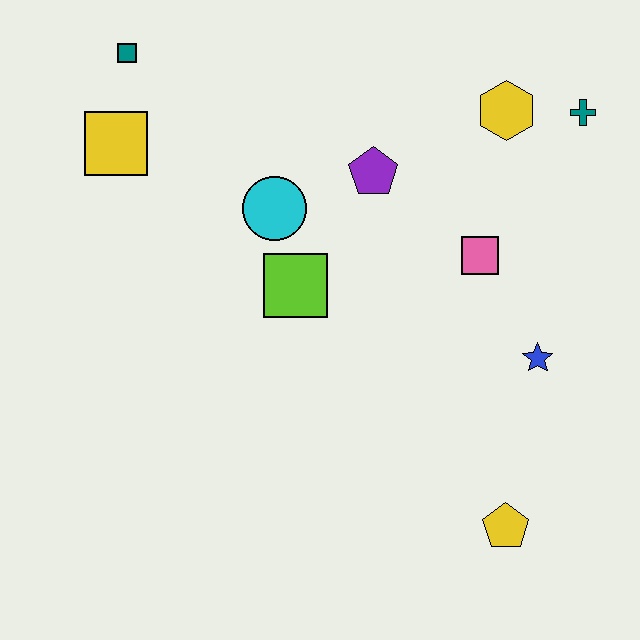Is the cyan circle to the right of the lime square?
No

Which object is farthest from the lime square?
The teal cross is farthest from the lime square.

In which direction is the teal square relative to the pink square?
The teal square is to the left of the pink square.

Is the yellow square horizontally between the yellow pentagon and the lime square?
No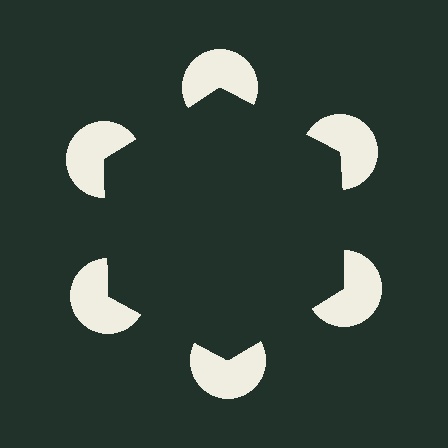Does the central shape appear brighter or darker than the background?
It typically appears slightly darker than the background, even though no actual brightness change is drawn.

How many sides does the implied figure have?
6 sides.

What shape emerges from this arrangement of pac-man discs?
An illusory hexagon — its edges are inferred from the aligned wedge cuts in the pac-man discs, not physically drawn.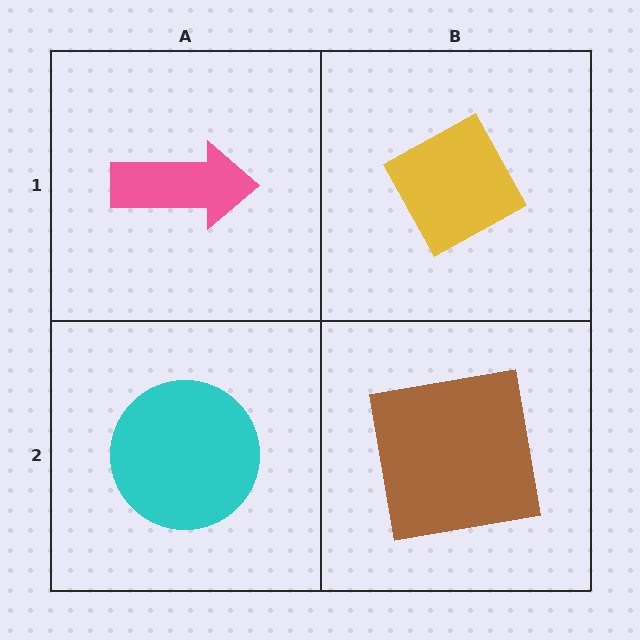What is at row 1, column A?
A pink arrow.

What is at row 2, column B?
A brown square.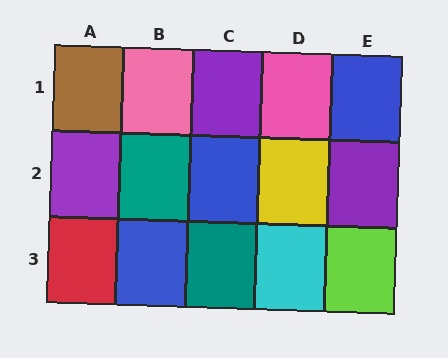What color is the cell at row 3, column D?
Cyan.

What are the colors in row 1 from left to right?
Brown, pink, purple, pink, blue.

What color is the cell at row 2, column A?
Purple.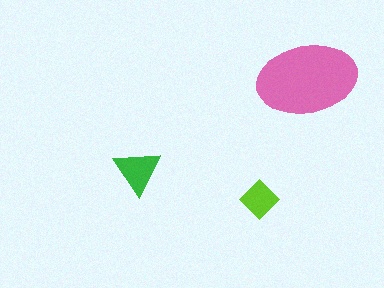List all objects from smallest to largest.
The lime diamond, the green triangle, the pink ellipse.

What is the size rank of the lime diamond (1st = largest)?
3rd.